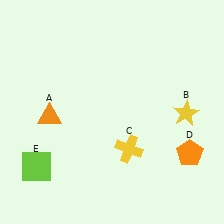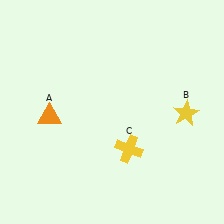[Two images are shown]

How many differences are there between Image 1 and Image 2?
There are 2 differences between the two images.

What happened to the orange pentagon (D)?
The orange pentagon (D) was removed in Image 2. It was in the bottom-right area of Image 1.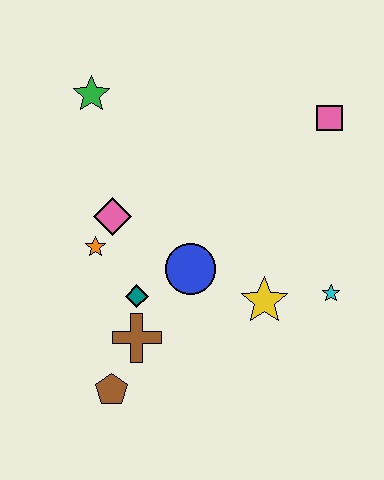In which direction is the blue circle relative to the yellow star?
The blue circle is to the left of the yellow star.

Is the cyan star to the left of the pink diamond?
No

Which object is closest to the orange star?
The pink diamond is closest to the orange star.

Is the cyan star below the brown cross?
No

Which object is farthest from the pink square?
The brown pentagon is farthest from the pink square.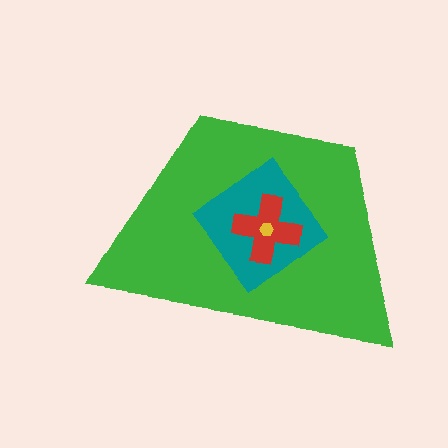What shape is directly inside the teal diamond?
The red cross.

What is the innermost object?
The yellow hexagon.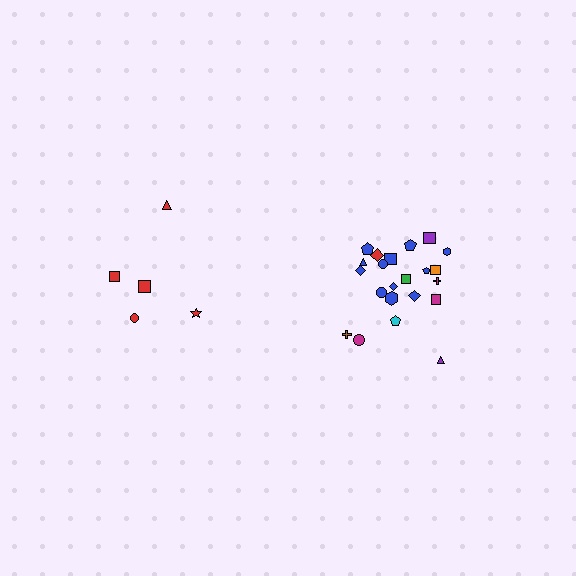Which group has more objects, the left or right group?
The right group.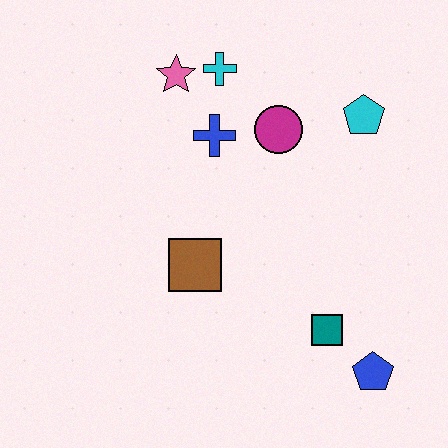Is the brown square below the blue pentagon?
No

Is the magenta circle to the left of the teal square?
Yes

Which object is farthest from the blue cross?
The blue pentagon is farthest from the blue cross.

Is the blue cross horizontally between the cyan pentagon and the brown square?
Yes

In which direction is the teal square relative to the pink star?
The teal square is below the pink star.